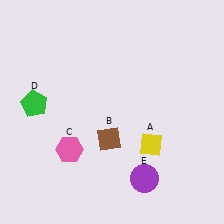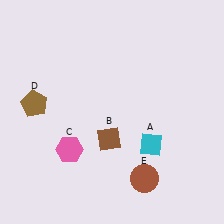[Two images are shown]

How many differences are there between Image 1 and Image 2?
There are 3 differences between the two images.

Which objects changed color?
A changed from yellow to cyan. D changed from green to brown. E changed from purple to brown.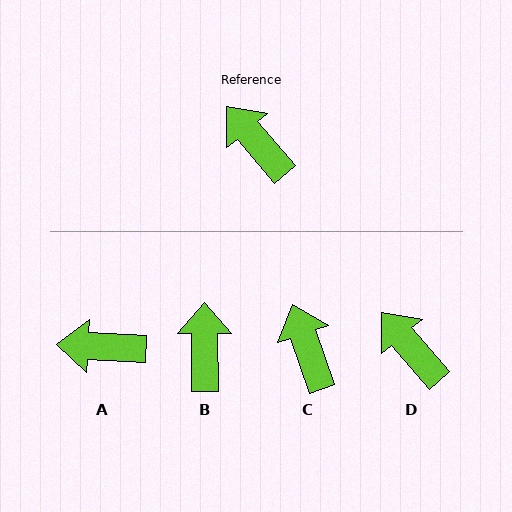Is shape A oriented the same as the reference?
No, it is off by about 46 degrees.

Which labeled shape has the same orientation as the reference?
D.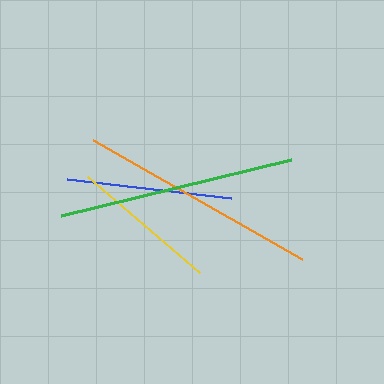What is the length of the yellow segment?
The yellow segment is approximately 147 pixels long.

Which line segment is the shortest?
The yellow line is the shortest at approximately 147 pixels.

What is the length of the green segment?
The green segment is approximately 237 pixels long.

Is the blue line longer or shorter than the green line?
The green line is longer than the blue line.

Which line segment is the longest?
The orange line is the longest at approximately 241 pixels.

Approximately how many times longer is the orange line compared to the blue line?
The orange line is approximately 1.5 times the length of the blue line.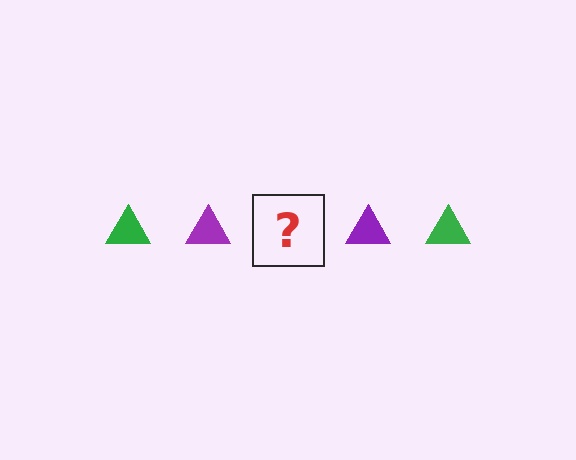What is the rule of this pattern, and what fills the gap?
The rule is that the pattern cycles through green, purple triangles. The gap should be filled with a green triangle.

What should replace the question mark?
The question mark should be replaced with a green triangle.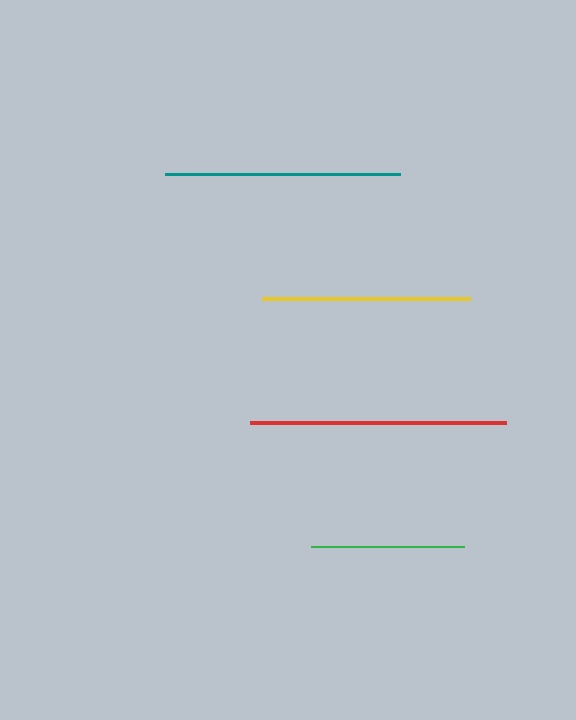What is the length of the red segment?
The red segment is approximately 256 pixels long.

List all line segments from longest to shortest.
From longest to shortest: red, teal, yellow, green.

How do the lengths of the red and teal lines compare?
The red and teal lines are approximately the same length.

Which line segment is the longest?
The red line is the longest at approximately 256 pixels.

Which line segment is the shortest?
The green line is the shortest at approximately 152 pixels.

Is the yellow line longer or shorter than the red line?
The red line is longer than the yellow line.